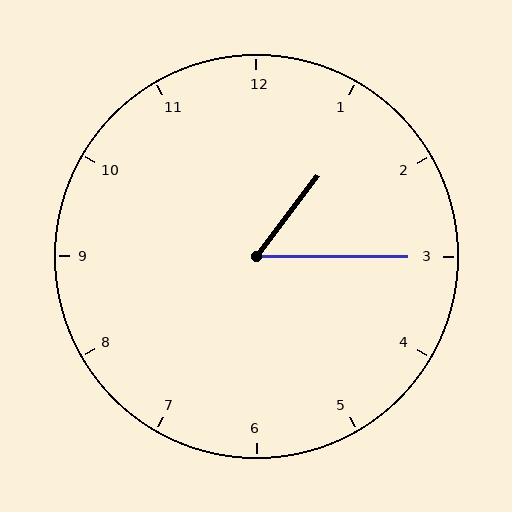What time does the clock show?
1:15.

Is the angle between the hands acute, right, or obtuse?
It is acute.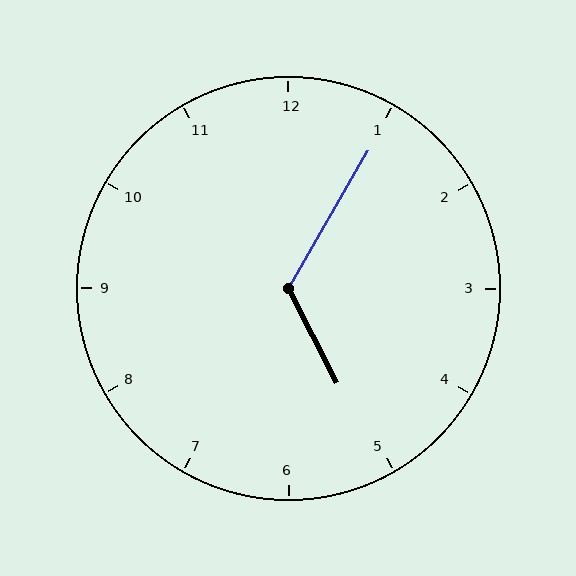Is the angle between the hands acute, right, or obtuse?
It is obtuse.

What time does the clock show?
5:05.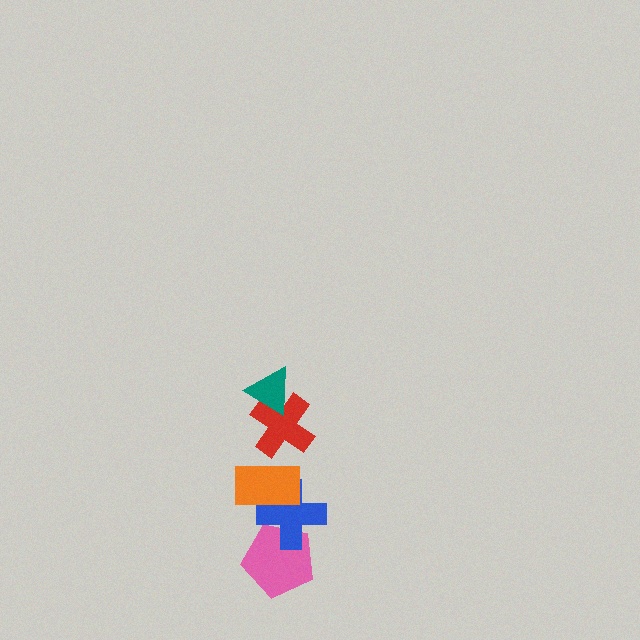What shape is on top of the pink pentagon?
The blue cross is on top of the pink pentagon.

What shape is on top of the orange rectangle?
The red cross is on top of the orange rectangle.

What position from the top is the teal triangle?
The teal triangle is 1st from the top.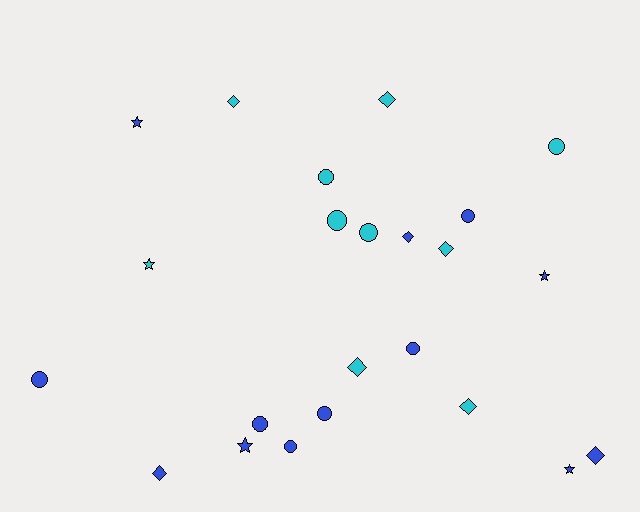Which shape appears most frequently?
Circle, with 10 objects.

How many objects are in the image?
There are 23 objects.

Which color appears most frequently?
Blue, with 13 objects.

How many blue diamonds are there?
There are 3 blue diamonds.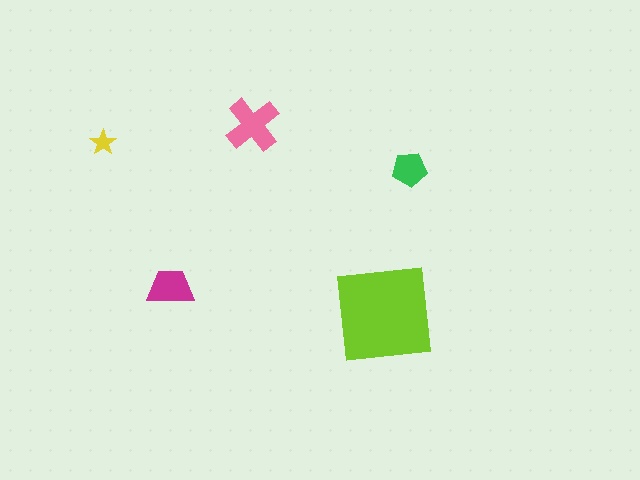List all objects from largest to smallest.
The lime square, the pink cross, the magenta trapezoid, the green pentagon, the yellow star.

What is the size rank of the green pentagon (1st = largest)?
4th.